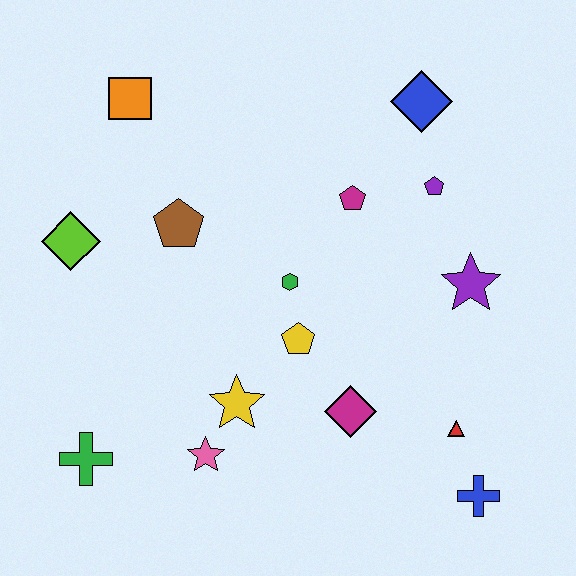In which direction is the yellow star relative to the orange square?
The yellow star is below the orange square.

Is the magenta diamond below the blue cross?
No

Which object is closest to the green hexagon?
The yellow pentagon is closest to the green hexagon.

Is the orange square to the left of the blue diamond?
Yes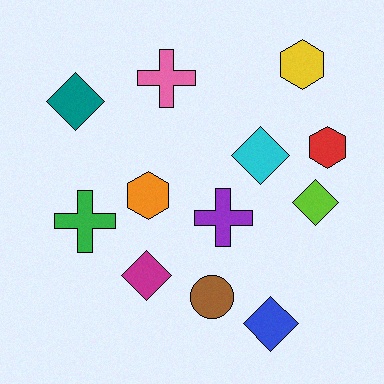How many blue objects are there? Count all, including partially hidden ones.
There is 1 blue object.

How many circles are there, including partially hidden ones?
There is 1 circle.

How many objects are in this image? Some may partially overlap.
There are 12 objects.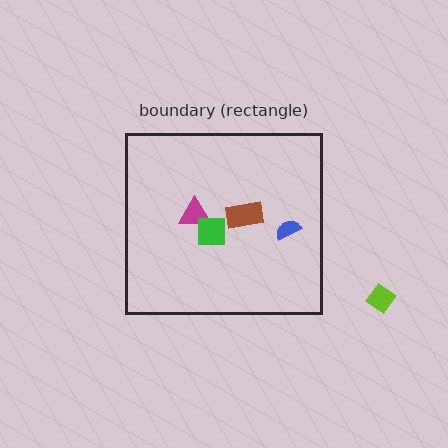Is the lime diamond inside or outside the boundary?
Outside.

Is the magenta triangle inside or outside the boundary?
Inside.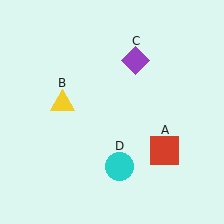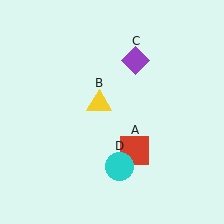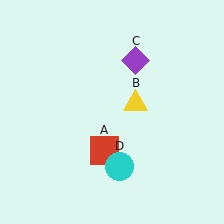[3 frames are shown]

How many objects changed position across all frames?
2 objects changed position: red square (object A), yellow triangle (object B).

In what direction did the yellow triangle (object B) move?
The yellow triangle (object B) moved right.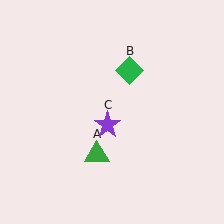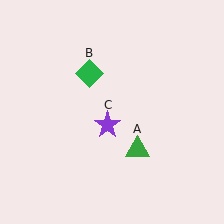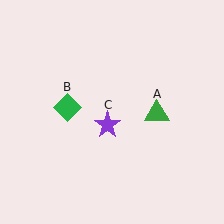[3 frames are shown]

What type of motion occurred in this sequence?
The green triangle (object A), green diamond (object B) rotated counterclockwise around the center of the scene.